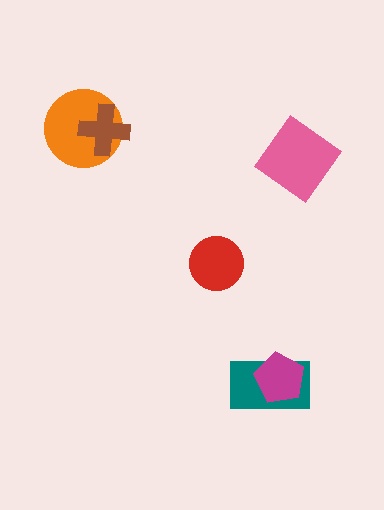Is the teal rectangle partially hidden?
Yes, it is partially covered by another shape.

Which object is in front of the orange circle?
The brown cross is in front of the orange circle.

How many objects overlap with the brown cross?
1 object overlaps with the brown cross.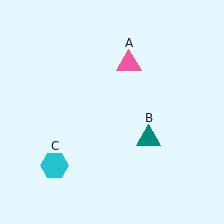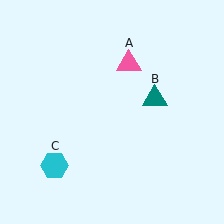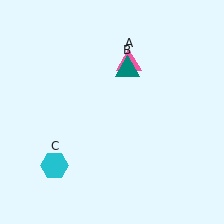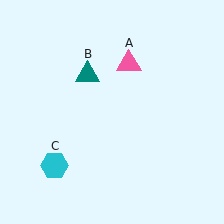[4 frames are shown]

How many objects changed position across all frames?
1 object changed position: teal triangle (object B).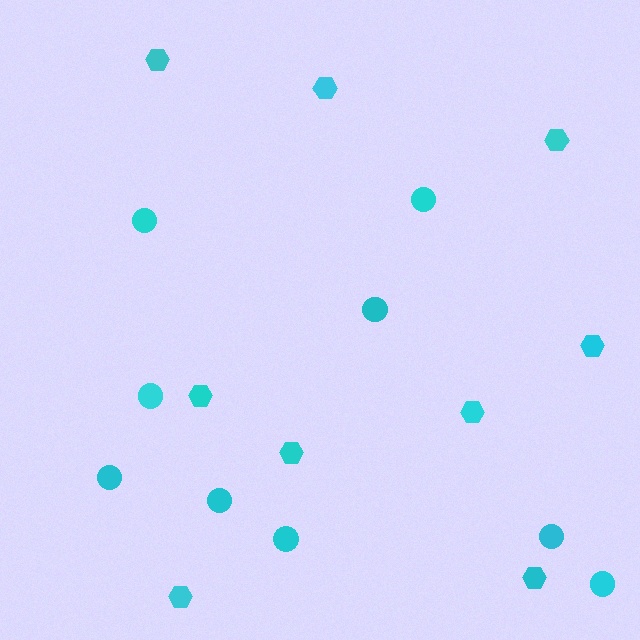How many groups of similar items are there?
There are 2 groups: one group of circles (9) and one group of hexagons (9).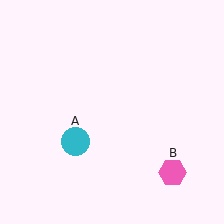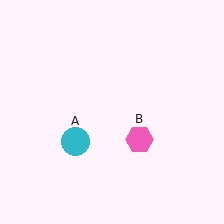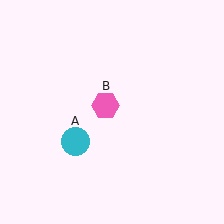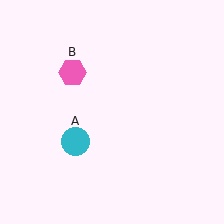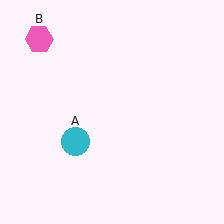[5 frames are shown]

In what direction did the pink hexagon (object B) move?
The pink hexagon (object B) moved up and to the left.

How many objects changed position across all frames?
1 object changed position: pink hexagon (object B).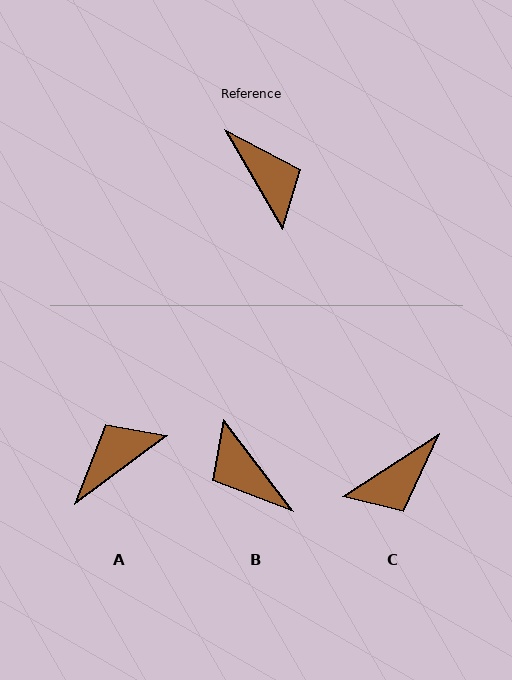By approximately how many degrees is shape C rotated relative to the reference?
Approximately 87 degrees clockwise.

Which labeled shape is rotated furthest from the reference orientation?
B, about 173 degrees away.